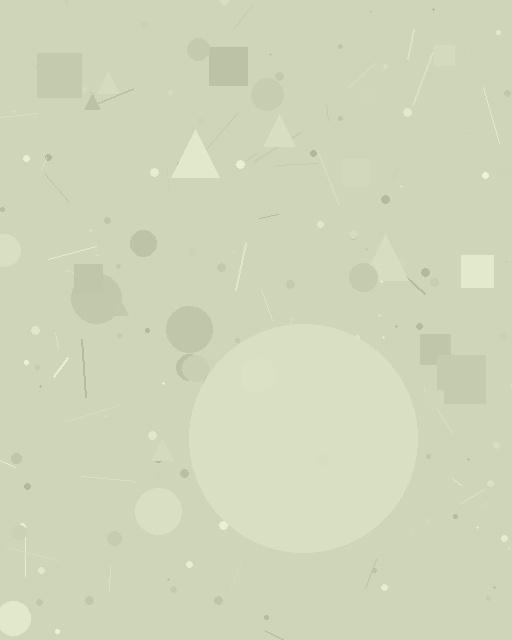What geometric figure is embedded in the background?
A circle is embedded in the background.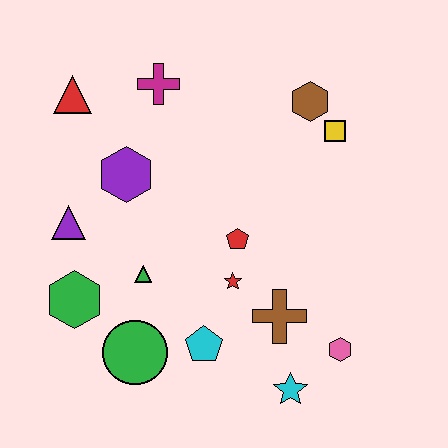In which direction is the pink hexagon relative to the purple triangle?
The pink hexagon is to the right of the purple triangle.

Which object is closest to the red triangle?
The magenta cross is closest to the red triangle.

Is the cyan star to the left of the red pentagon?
No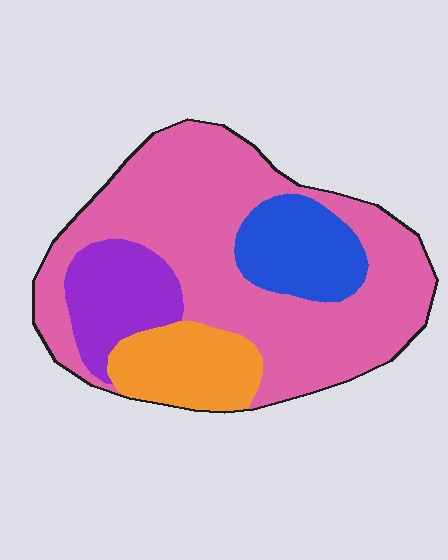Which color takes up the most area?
Pink, at roughly 60%.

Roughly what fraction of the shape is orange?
Orange takes up about one eighth (1/8) of the shape.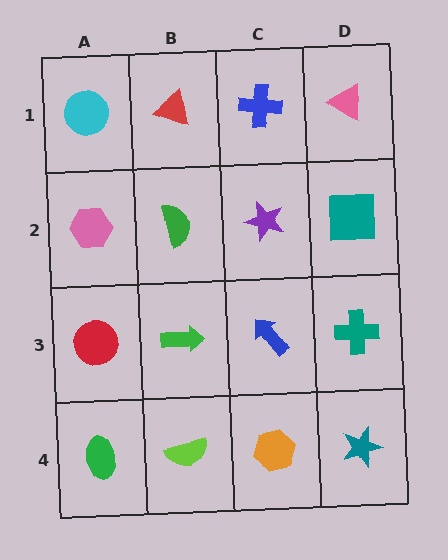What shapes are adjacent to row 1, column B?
A green semicircle (row 2, column B), a cyan circle (row 1, column A), a blue cross (row 1, column C).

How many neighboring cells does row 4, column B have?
3.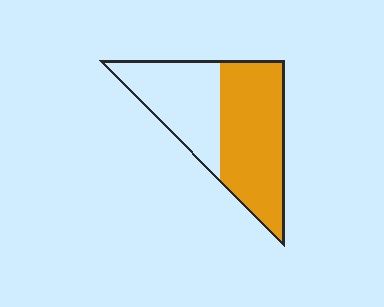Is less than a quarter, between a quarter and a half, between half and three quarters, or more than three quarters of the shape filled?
Between half and three quarters.